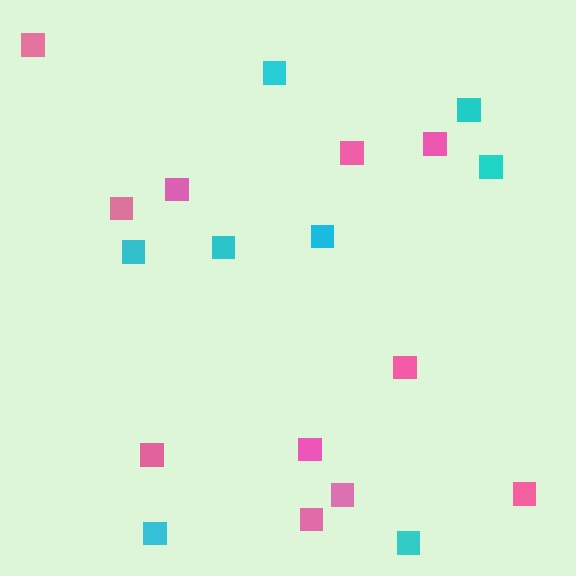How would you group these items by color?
There are 2 groups: one group of cyan squares (8) and one group of pink squares (11).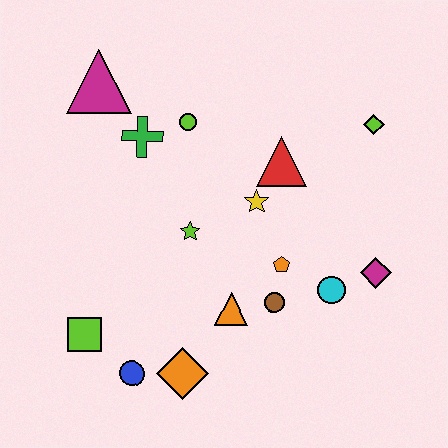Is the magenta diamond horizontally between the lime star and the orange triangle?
No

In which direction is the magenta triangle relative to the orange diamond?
The magenta triangle is above the orange diamond.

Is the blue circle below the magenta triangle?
Yes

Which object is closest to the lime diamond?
The red triangle is closest to the lime diamond.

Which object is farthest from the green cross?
The magenta diamond is farthest from the green cross.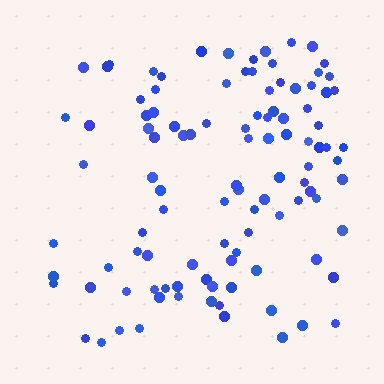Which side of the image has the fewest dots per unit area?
The left.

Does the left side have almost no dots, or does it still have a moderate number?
Still a moderate number, just noticeably fewer than the right.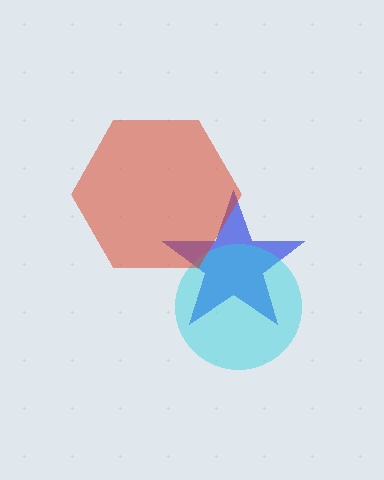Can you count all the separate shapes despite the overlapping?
Yes, there are 3 separate shapes.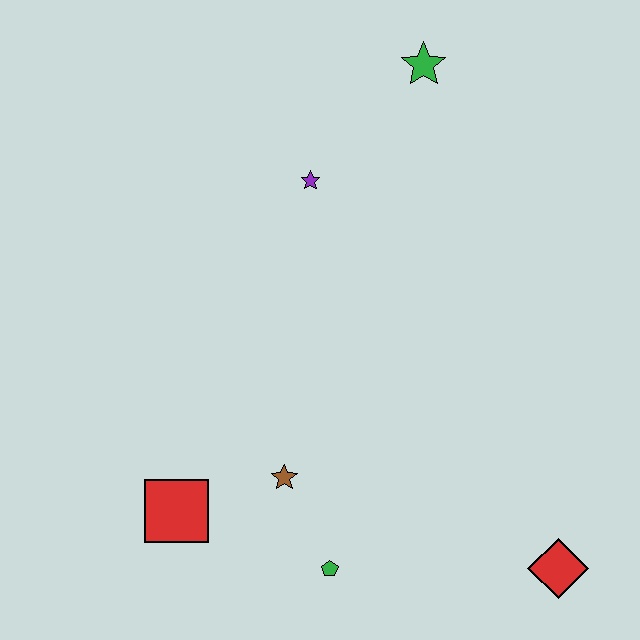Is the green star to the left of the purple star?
No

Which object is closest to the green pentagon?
The brown star is closest to the green pentagon.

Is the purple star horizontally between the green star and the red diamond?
No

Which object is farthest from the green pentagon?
The green star is farthest from the green pentagon.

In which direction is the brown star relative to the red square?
The brown star is to the right of the red square.